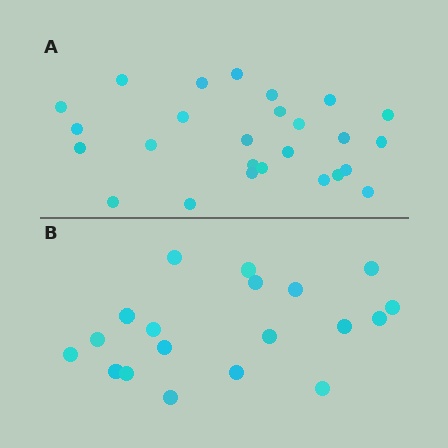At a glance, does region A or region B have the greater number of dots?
Region A (the top region) has more dots.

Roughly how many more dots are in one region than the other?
Region A has roughly 8 or so more dots than region B.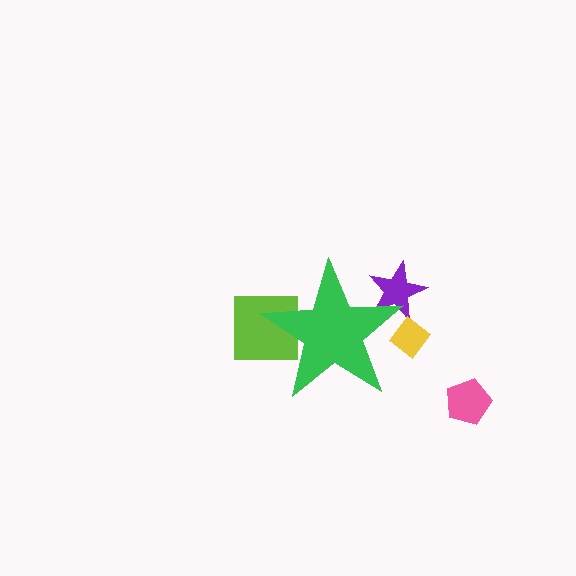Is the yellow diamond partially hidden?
Yes, the yellow diamond is partially hidden behind the green star.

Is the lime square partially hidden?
Yes, the lime square is partially hidden behind the green star.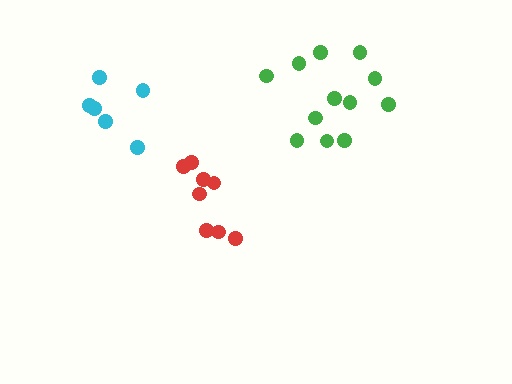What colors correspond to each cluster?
The clusters are colored: red, cyan, green.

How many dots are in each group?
Group 1: 8 dots, Group 2: 6 dots, Group 3: 12 dots (26 total).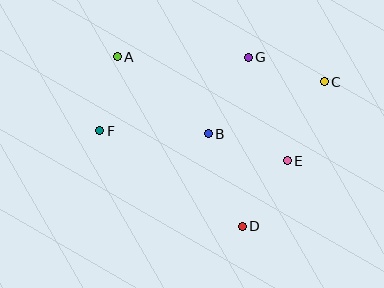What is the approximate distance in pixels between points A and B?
The distance between A and B is approximately 119 pixels.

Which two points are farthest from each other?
Points C and F are farthest from each other.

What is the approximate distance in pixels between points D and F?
The distance between D and F is approximately 172 pixels.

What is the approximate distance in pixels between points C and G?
The distance between C and G is approximately 80 pixels.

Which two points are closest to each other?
Points A and F are closest to each other.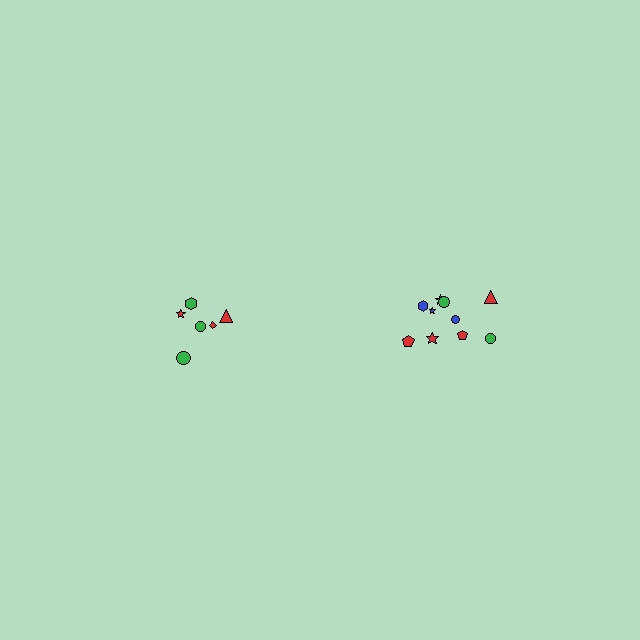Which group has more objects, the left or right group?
The right group.